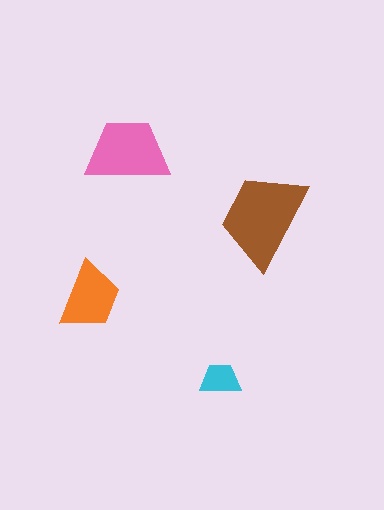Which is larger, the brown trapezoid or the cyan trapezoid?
The brown one.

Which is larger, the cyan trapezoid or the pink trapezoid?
The pink one.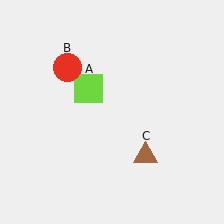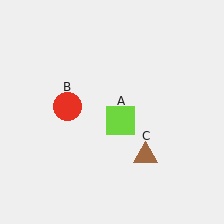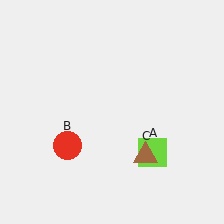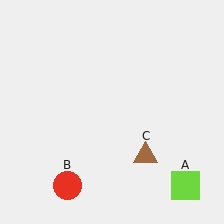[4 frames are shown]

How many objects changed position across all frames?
2 objects changed position: lime square (object A), red circle (object B).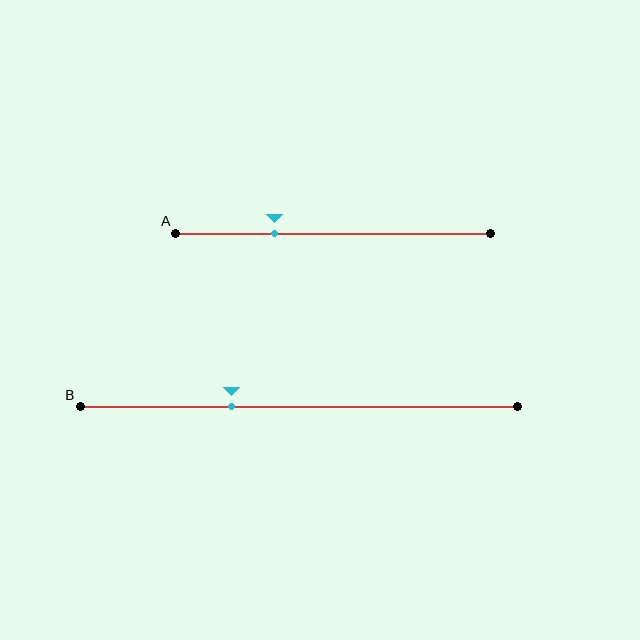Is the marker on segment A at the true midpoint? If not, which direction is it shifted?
No, the marker on segment A is shifted to the left by about 19% of the segment length.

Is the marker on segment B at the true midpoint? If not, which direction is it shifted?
No, the marker on segment B is shifted to the left by about 15% of the segment length.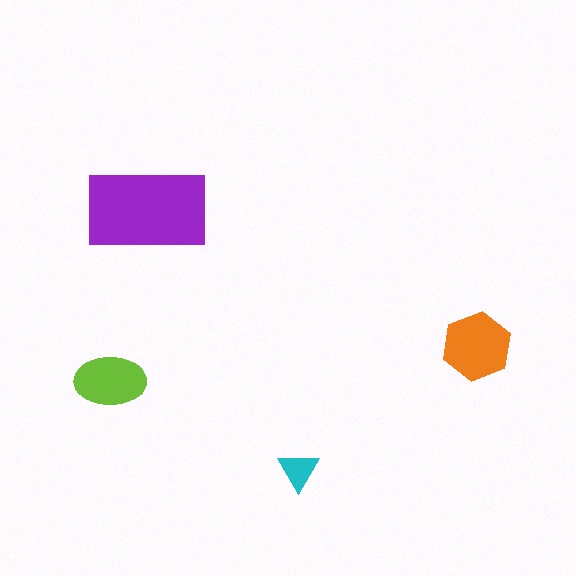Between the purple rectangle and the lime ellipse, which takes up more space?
The purple rectangle.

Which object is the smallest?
The cyan triangle.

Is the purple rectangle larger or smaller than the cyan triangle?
Larger.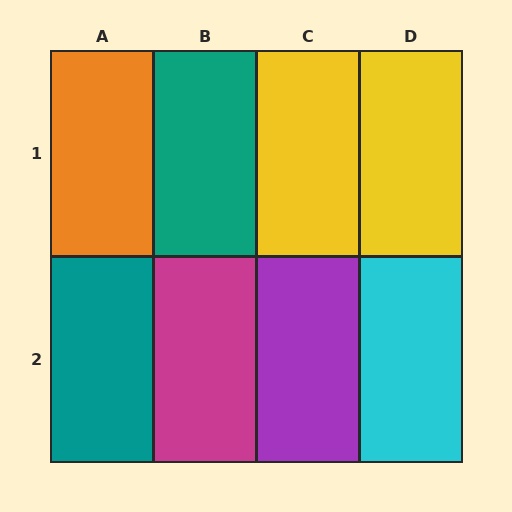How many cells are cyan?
1 cell is cyan.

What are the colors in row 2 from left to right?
Teal, magenta, purple, cyan.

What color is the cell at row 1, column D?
Yellow.